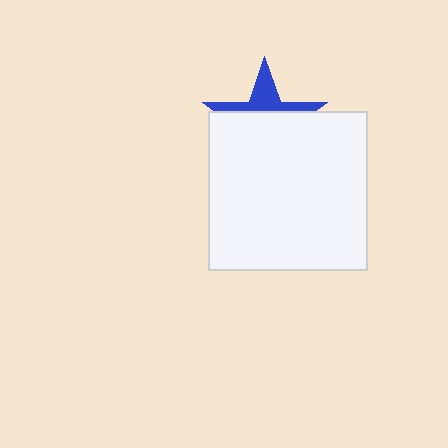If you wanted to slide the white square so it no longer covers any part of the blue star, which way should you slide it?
Slide it down — that is the most direct way to separate the two shapes.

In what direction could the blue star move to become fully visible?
The blue star could move up. That would shift it out from behind the white square entirely.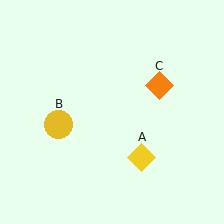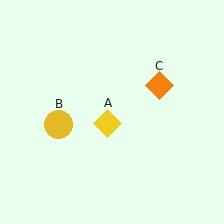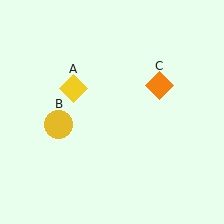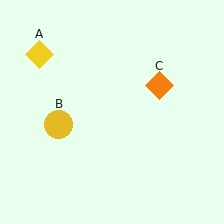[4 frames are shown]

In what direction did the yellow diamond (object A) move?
The yellow diamond (object A) moved up and to the left.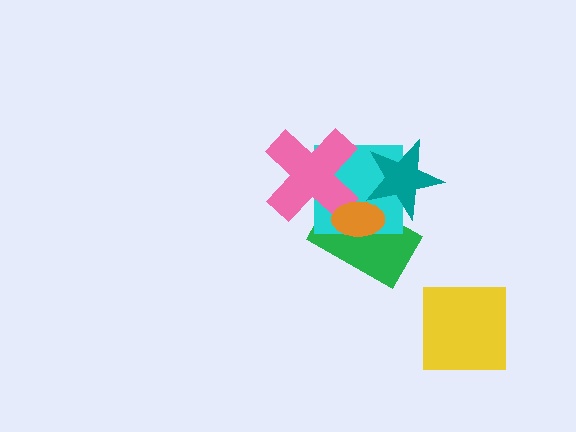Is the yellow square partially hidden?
No, no other shape covers it.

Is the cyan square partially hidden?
Yes, it is partially covered by another shape.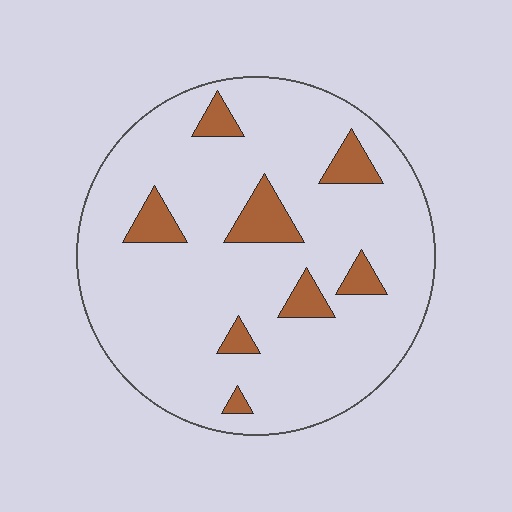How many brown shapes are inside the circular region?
8.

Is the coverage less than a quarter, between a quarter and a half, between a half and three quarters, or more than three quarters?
Less than a quarter.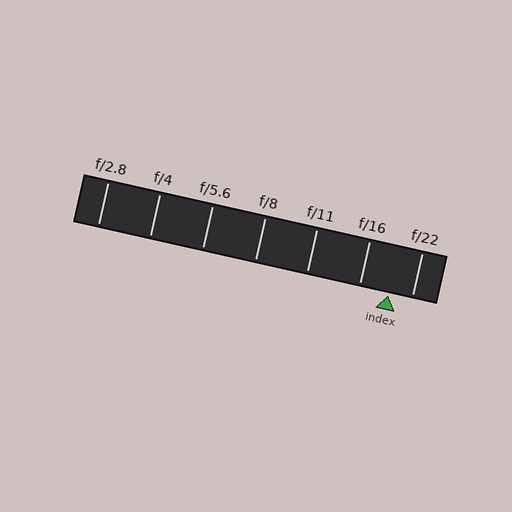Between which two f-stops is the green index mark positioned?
The index mark is between f/16 and f/22.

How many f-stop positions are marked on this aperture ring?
There are 7 f-stop positions marked.